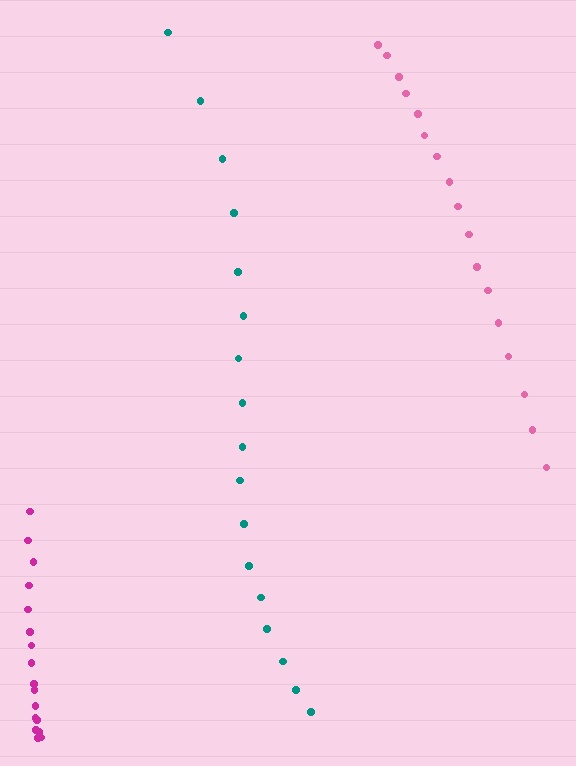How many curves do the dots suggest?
There are 3 distinct paths.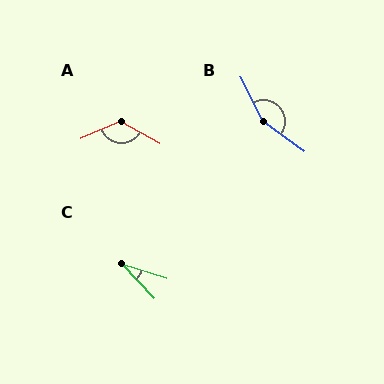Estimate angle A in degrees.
Approximately 128 degrees.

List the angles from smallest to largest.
C (29°), A (128°), B (153°).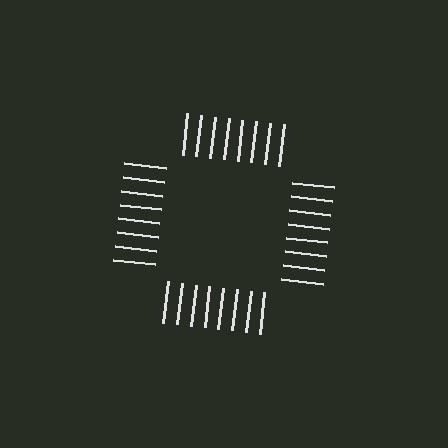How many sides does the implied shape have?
4 sides — the line-ends trace a square.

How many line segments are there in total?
32 — 8 along each of the 4 edges.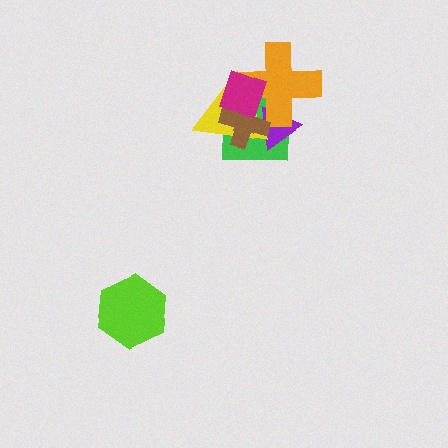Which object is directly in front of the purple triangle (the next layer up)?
The orange cross is directly in front of the purple triangle.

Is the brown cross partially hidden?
Yes, it is partially covered by another shape.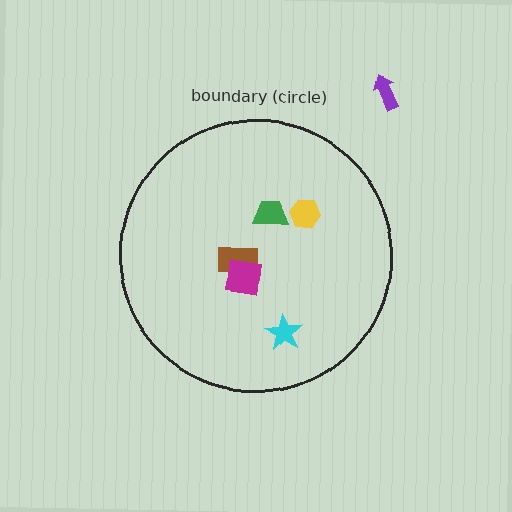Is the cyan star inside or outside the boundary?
Inside.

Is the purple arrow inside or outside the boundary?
Outside.